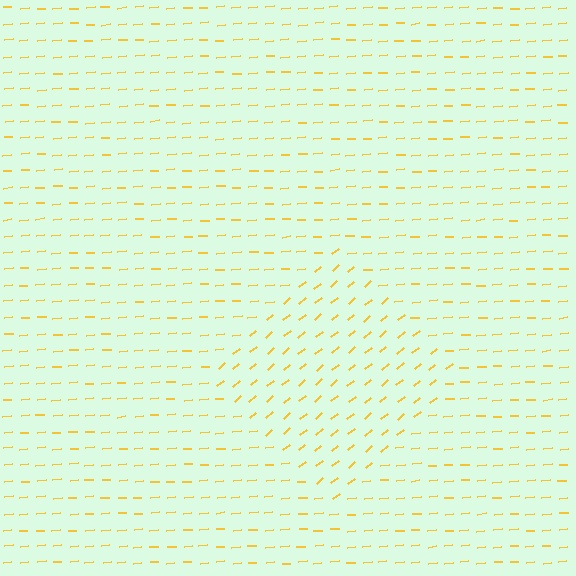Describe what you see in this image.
The image is filled with small yellow line segments. A diamond region in the image has lines oriented differently from the surrounding lines, creating a visible texture boundary.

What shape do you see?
I see a diamond.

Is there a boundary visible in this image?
Yes, there is a texture boundary formed by a change in line orientation.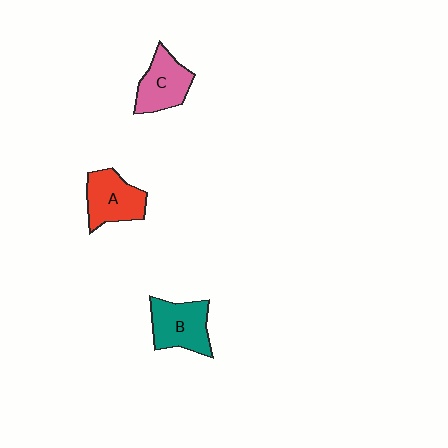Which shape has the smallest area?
Shape C (pink).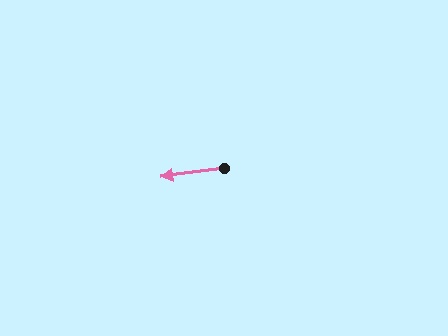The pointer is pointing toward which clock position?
Roughly 9 o'clock.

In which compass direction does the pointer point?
West.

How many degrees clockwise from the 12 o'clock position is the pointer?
Approximately 262 degrees.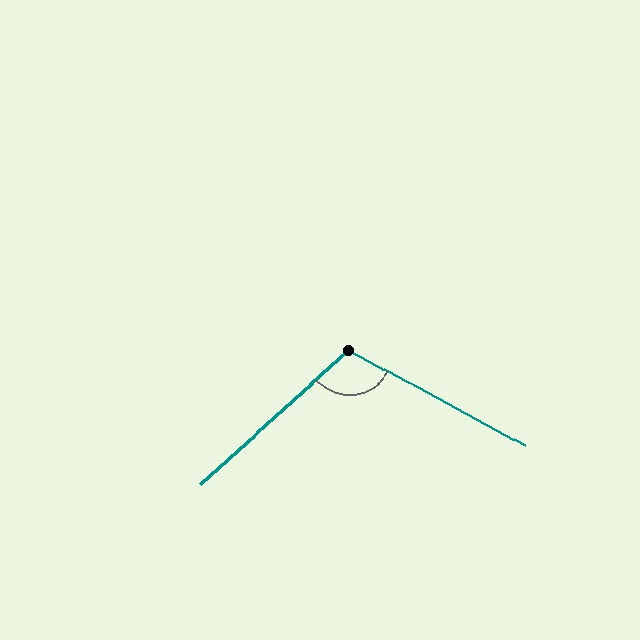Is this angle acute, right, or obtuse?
It is obtuse.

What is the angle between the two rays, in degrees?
Approximately 109 degrees.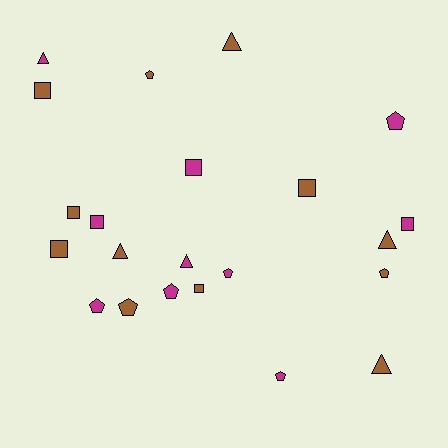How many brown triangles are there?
There are 4 brown triangles.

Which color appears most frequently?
Brown, with 12 objects.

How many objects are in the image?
There are 22 objects.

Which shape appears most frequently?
Square, with 8 objects.